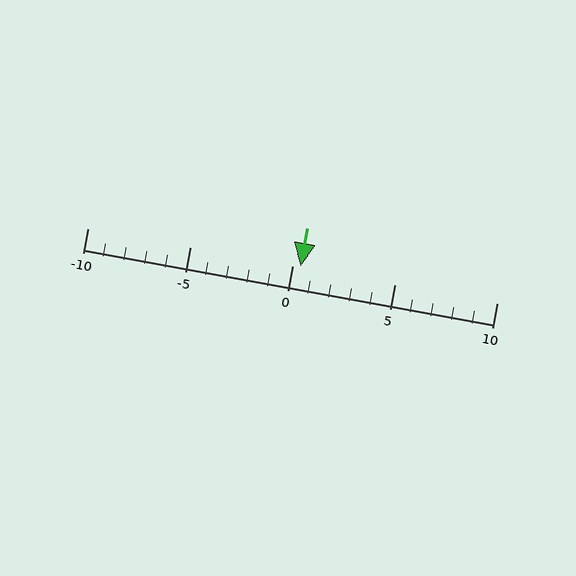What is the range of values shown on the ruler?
The ruler shows values from -10 to 10.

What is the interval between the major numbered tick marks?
The major tick marks are spaced 5 units apart.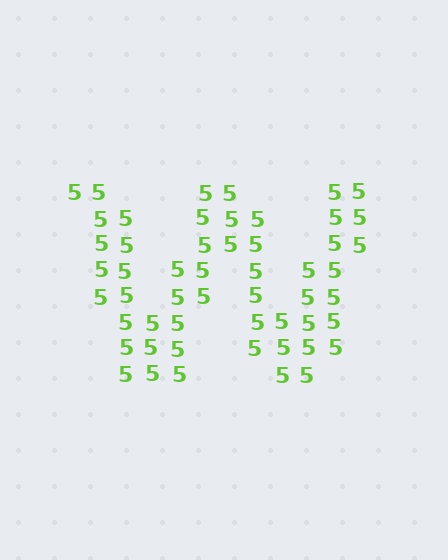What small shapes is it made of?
It is made of small digit 5's.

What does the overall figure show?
The overall figure shows the letter W.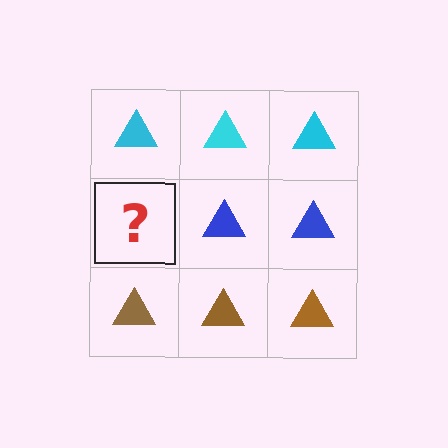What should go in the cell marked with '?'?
The missing cell should contain a blue triangle.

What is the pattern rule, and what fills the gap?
The rule is that each row has a consistent color. The gap should be filled with a blue triangle.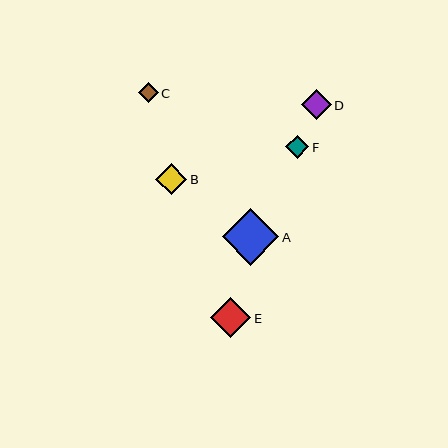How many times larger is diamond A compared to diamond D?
Diamond A is approximately 1.9 times the size of diamond D.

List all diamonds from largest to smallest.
From largest to smallest: A, E, B, D, F, C.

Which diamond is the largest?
Diamond A is the largest with a size of approximately 56 pixels.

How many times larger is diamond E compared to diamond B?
Diamond E is approximately 1.3 times the size of diamond B.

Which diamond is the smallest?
Diamond C is the smallest with a size of approximately 20 pixels.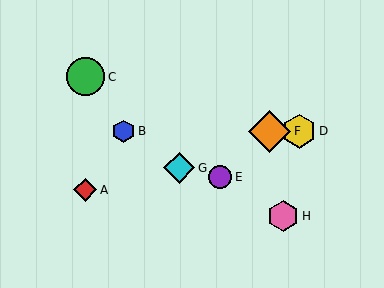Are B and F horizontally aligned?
Yes, both are at y≈131.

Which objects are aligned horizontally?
Objects B, D, F are aligned horizontally.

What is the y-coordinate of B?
Object B is at y≈131.